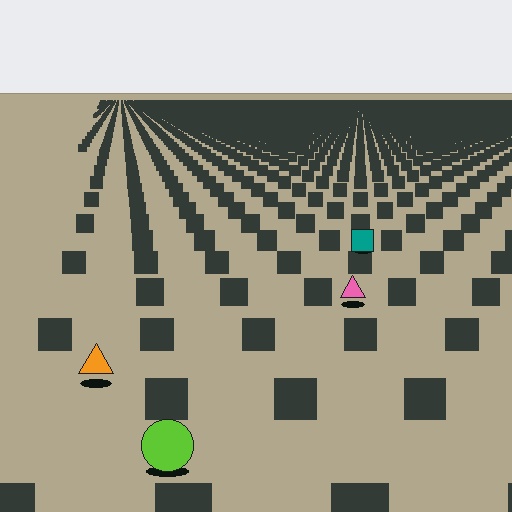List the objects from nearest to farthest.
From nearest to farthest: the lime circle, the orange triangle, the pink triangle, the teal square.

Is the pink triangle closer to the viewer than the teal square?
Yes. The pink triangle is closer — you can tell from the texture gradient: the ground texture is coarser near it.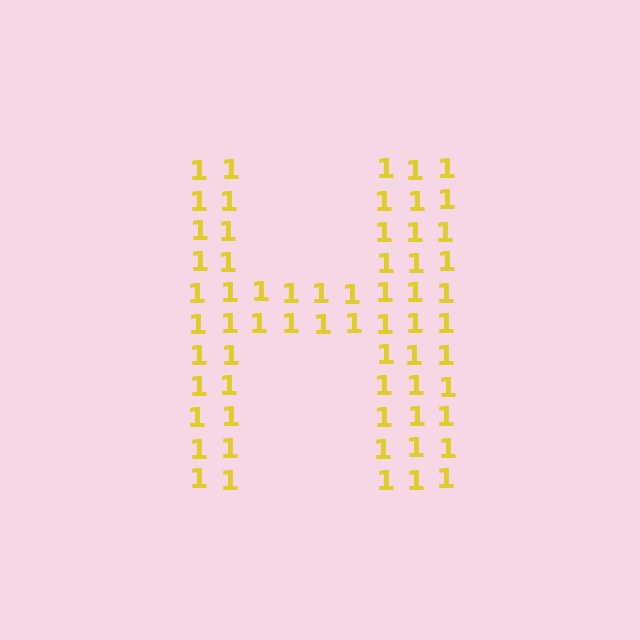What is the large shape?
The large shape is the letter H.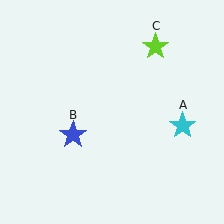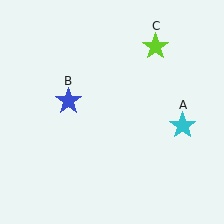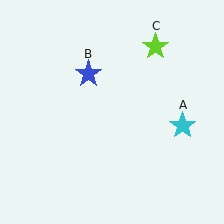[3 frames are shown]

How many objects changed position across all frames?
1 object changed position: blue star (object B).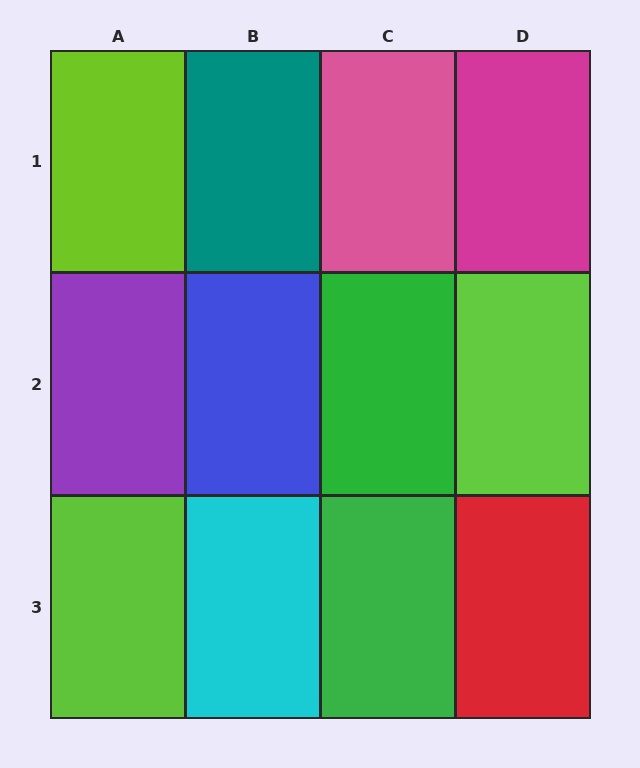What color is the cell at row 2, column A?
Purple.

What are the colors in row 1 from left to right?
Lime, teal, pink, magenta.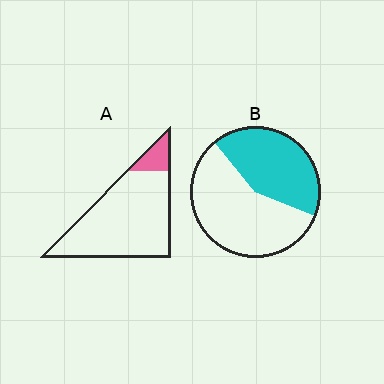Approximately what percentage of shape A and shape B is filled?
A is approximately 10% and B is approximately 40%.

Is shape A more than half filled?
No.